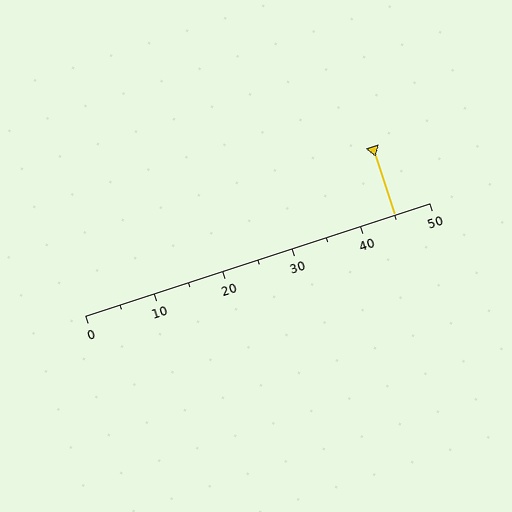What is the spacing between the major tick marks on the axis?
The major ticks are spaced 10 apart.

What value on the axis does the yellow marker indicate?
The marker indicates approximately 45.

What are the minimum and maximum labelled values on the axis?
The axis runs from 0 to 50.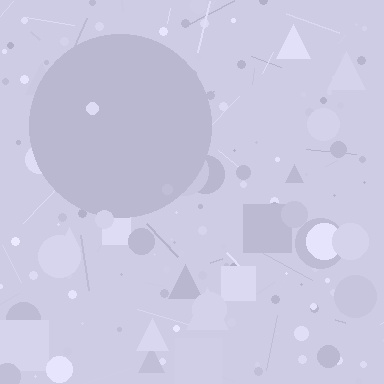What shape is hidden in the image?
A circle is hidden in the image.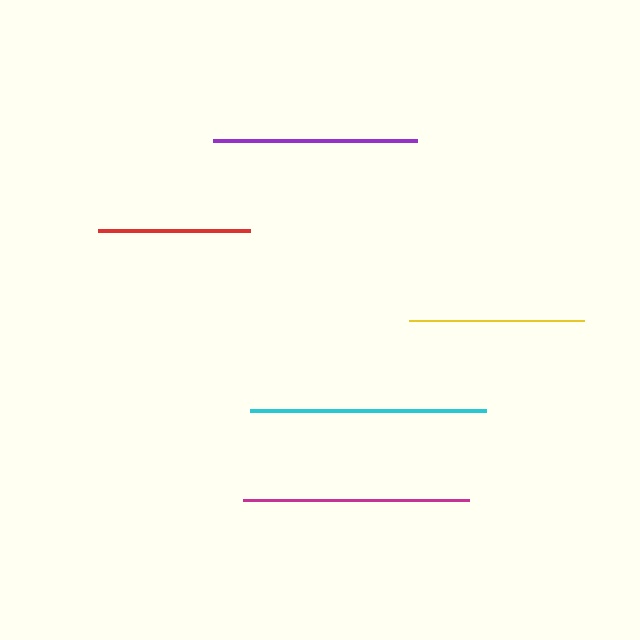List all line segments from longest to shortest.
From longest to shortest: cyan, magenta, purple, yellow, red.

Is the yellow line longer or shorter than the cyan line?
The cyan line is longer than the yellow line.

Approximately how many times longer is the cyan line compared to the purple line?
The cyan line is approximately 1.2 times the length of the purple line.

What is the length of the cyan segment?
The cyan segment is approximately 236 pixels long.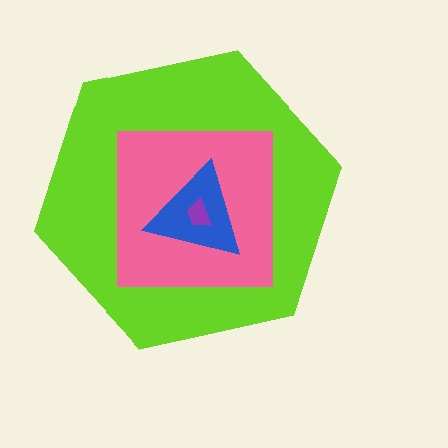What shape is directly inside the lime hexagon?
The pink square.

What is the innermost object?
The purple trapezoid.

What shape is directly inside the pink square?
The blue triangle.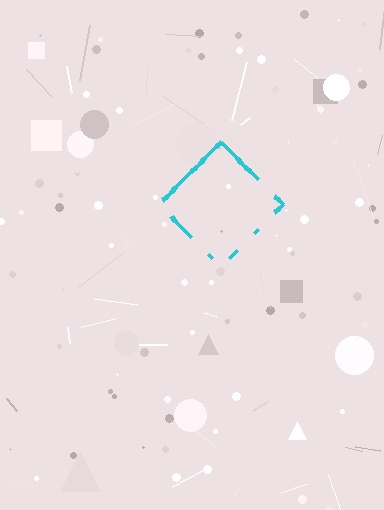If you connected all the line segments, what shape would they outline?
They would outline a diamond.